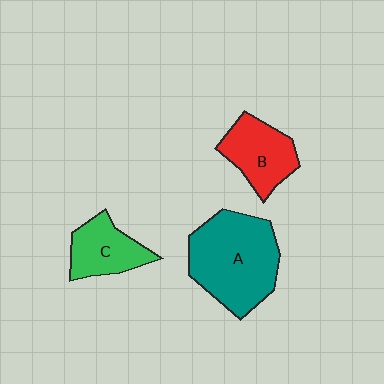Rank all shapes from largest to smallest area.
From largest to smallest: A (teal), B (red), C (green).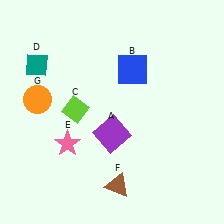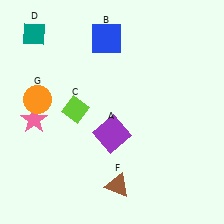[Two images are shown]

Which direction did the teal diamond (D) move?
The teal diamond (D) moved up.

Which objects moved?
The objects that moved are: the blue square (B), the teal diamond (D), the pink star (E).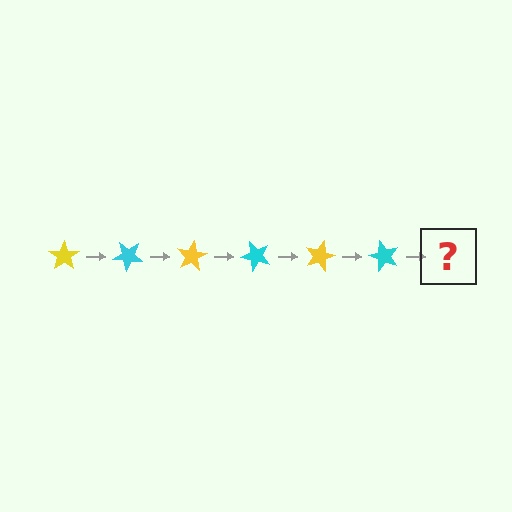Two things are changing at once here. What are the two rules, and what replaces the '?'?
The two rules are that it rotates 40 degrees each step and the color cycles through yellow and cyan. The '?' should be a yellow star, rotated 240 degrees from the start.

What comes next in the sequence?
The next element should be a yellow star, rotated 240 degrees from the start.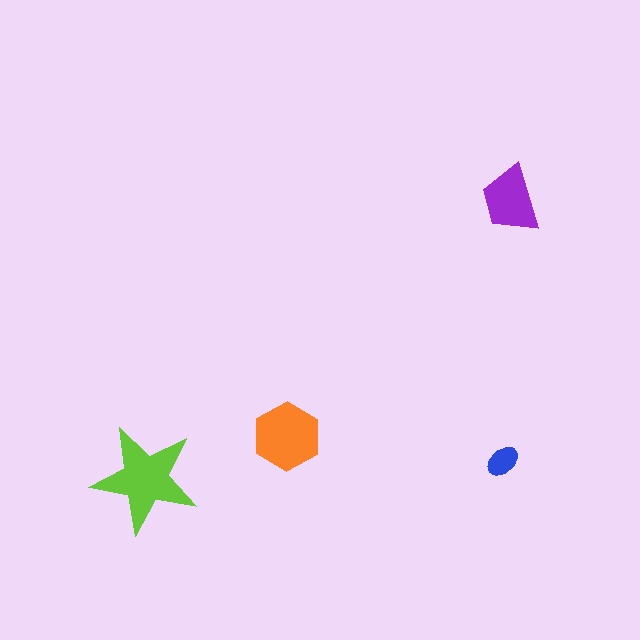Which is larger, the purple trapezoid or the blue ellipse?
The purple trapezoid.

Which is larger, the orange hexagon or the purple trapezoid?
The orange hexagon.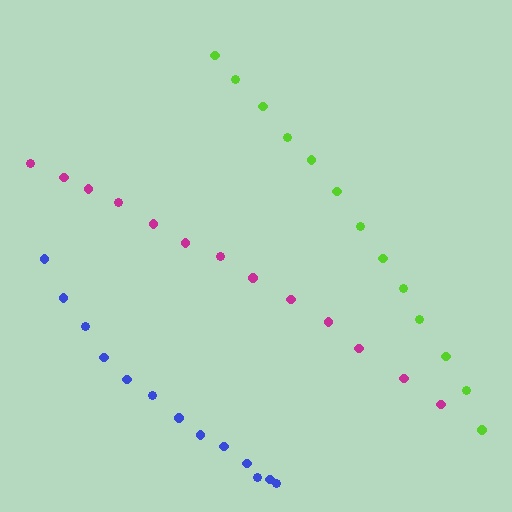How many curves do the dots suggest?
There are 3 distinct paths.